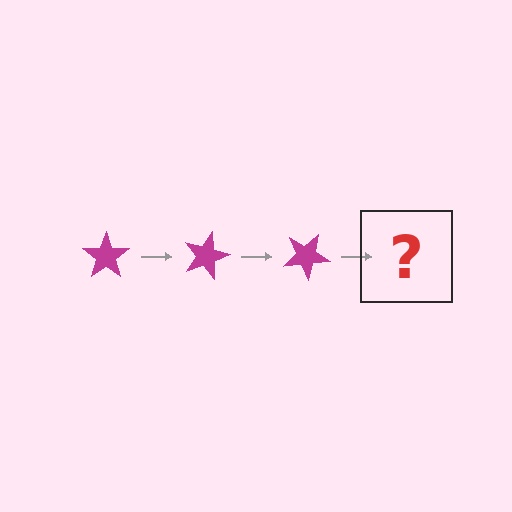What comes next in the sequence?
The next element should be a magenta star rotated 45 degrees.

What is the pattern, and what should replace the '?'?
The pattern is that the star rotates 15 degrees each step. The '?' should be a magenta star rotated 45 degrees.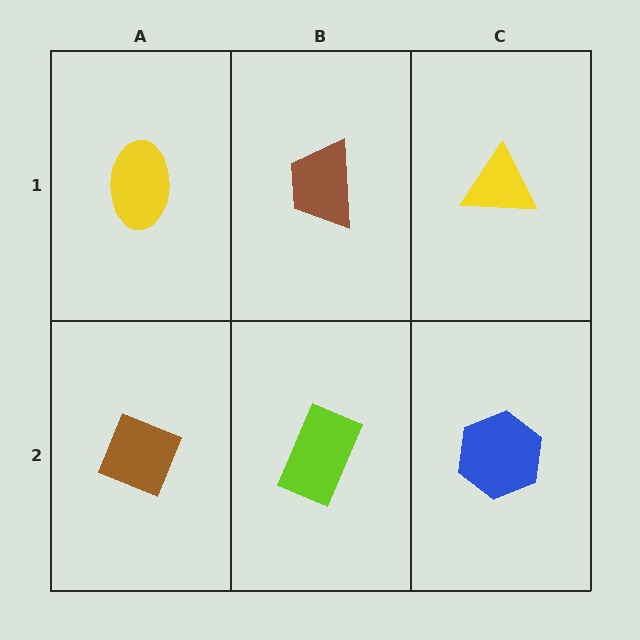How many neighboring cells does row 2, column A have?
2.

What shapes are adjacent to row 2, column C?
A yellow triangle (row 1, column C), a lime rectangle (row 2, column B).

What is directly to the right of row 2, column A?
A lime rectangle.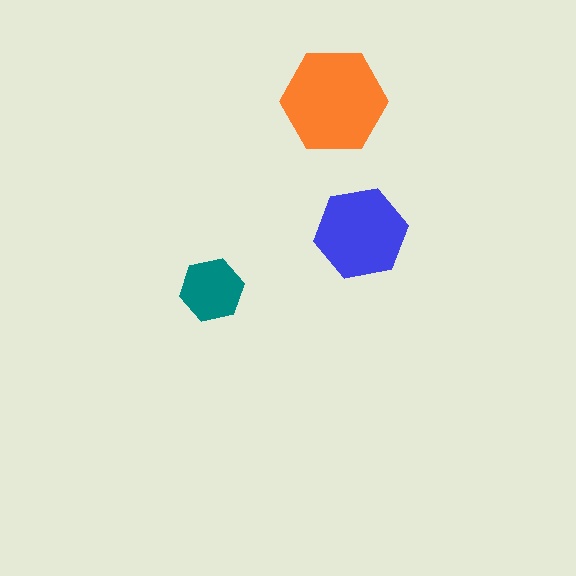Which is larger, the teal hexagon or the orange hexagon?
The orange one.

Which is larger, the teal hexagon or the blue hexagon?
The blue one.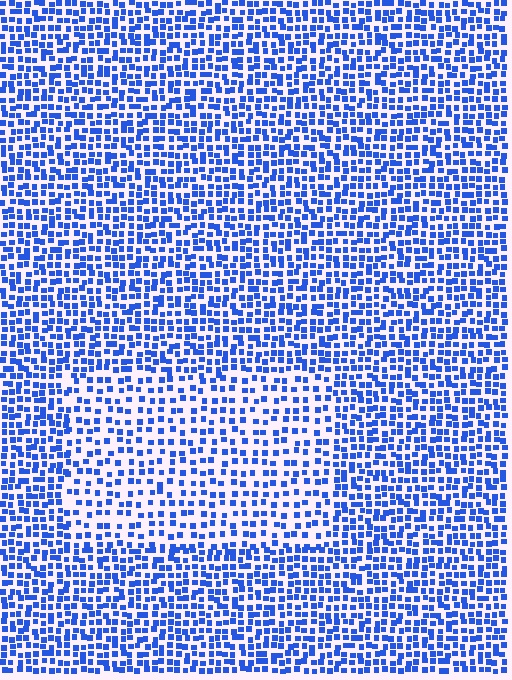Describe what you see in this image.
The image contains small blue elements arranged at two different densities. A rectangle-shaped region is visible where the elements are less densely packed than the surrounding area.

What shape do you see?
I see a rectangle.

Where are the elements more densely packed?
The elements are more densely packed outside the rectangle boundary.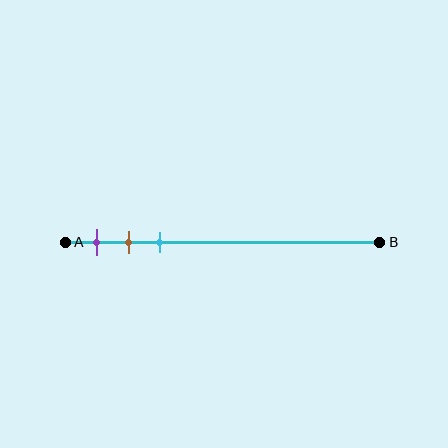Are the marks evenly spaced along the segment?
Yes, the marks are approximately evenly spaced.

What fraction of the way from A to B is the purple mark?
The purple mark is approximately 10% (0.1) of the way from A to B.